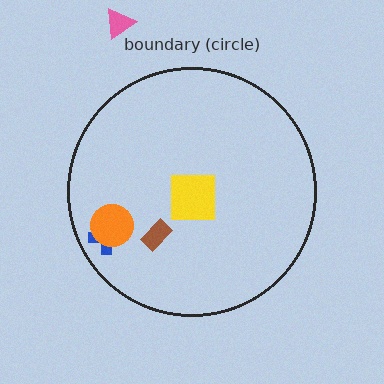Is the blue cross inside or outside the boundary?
Inside.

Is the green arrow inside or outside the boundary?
Inside.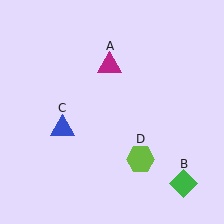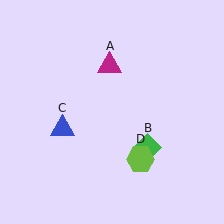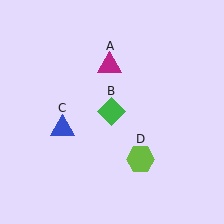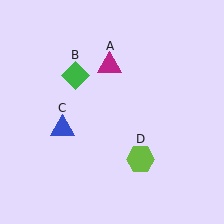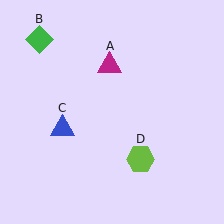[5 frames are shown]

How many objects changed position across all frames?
1 object changed position: green diamond (object B).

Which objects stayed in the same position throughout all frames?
Magenta triangle (object A) and blue triangle (object C) and lime hexagon (object D) remained stationary.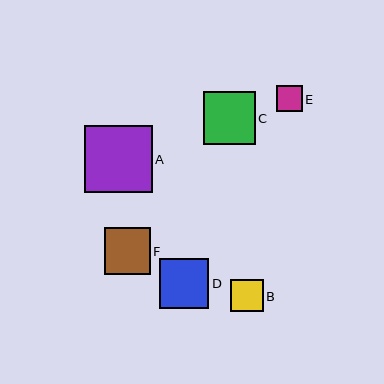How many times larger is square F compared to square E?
Square F is approximately 1.8 times the size of square E.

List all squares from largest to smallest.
From largest to smallest: A, C, D, F, B, E.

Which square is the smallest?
Square E is the smallest with a size of approximately 26 pixels.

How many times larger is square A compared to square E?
Square A is approximately 2.6 times the size of square E.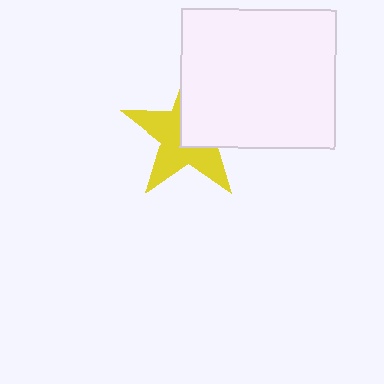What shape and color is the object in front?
The object in front is a white rectangle.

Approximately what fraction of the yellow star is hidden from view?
Roughly 44% of the yellow star is hidden behind the white rectangle.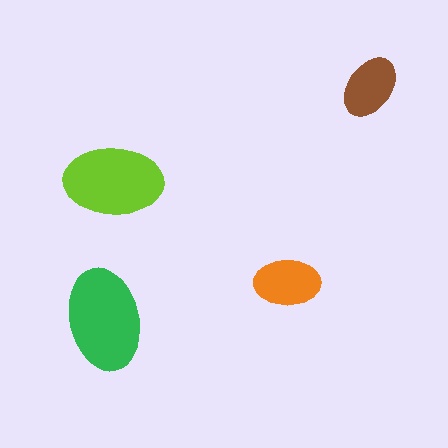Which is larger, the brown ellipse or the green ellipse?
The green one.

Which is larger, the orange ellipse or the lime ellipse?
The lime one.